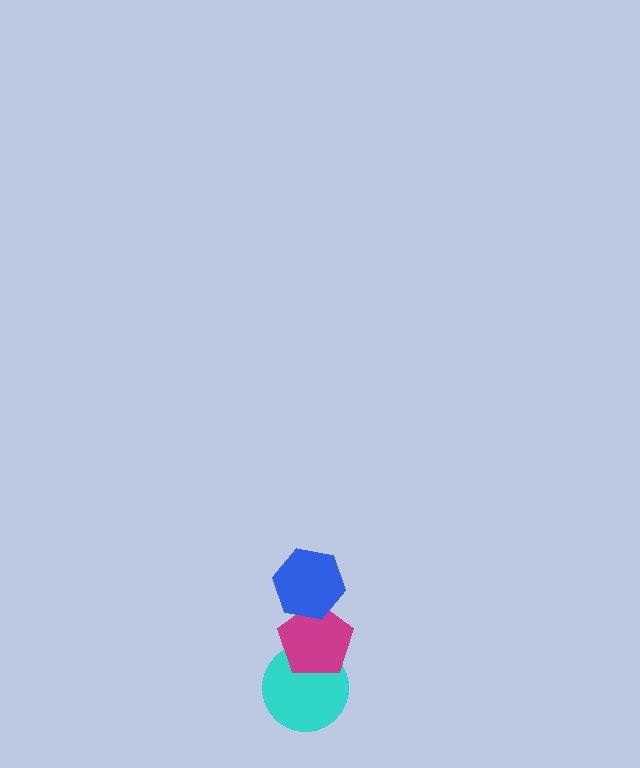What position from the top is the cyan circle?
The cyan circle is 3rd from the top.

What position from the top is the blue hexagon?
The blue hexagon is 1st from the top.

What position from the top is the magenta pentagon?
The magenta pentagon is 2nd from the top.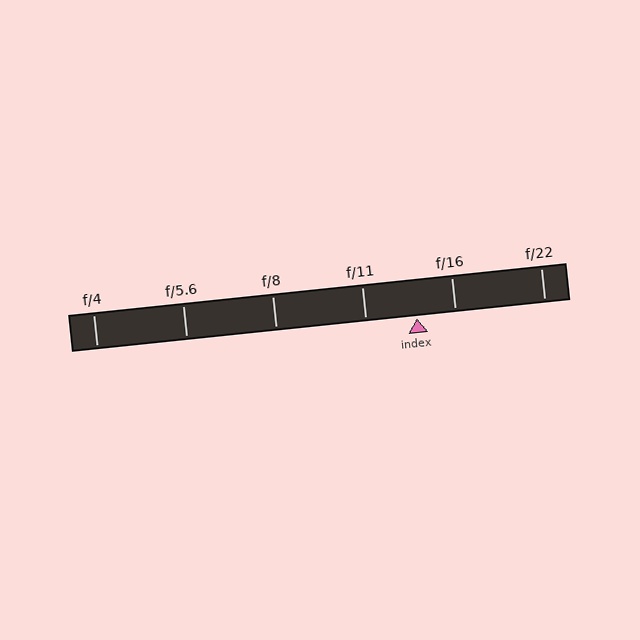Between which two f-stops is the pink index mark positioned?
The index mark is between f/11 and f/16.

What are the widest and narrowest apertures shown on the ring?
The widest aperture shown is f/4 and the narrowest is f/22.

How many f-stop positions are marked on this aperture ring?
There are 6 f-stop positions marked.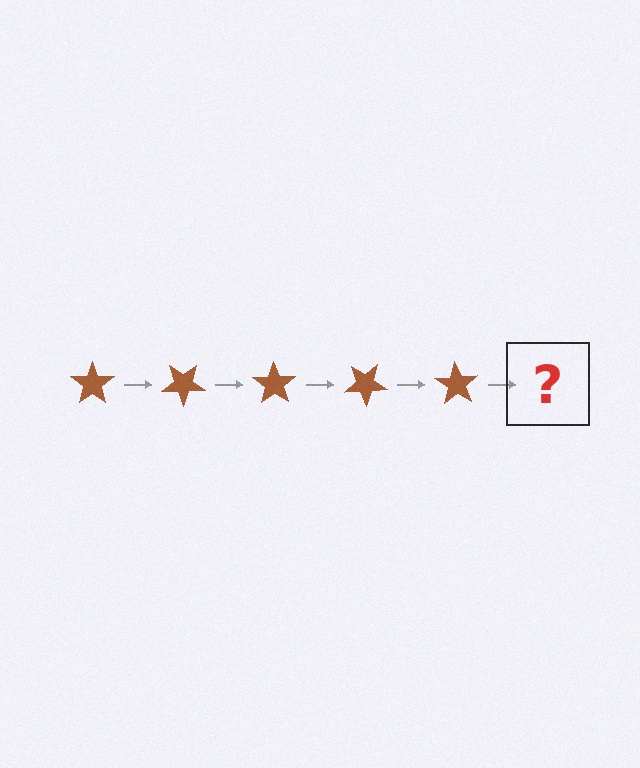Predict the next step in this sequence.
The next step is a brown star rotated 175 degrees.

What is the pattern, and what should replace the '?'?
The pattern is that the star rotates 35 degrees each step. The '?' should be a brown star rotated 175 degrees.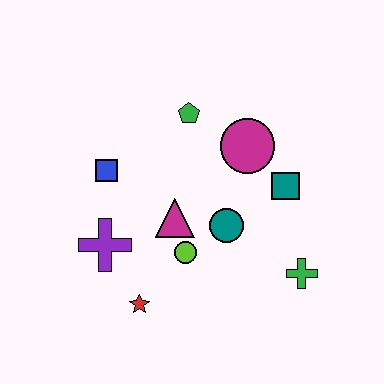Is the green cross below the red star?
No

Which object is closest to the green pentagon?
The magenta circle is closest to the green pentagon.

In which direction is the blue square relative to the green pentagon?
The blue square is to the left of the green pentagon.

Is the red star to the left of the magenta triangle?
Yes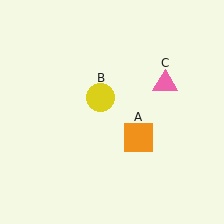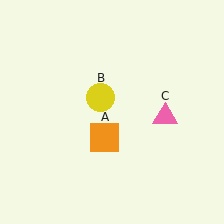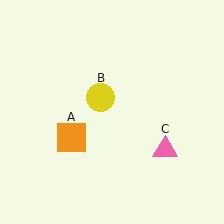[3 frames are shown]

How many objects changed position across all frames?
2 objects changed position: orange square (object A), pink triangle (object C).